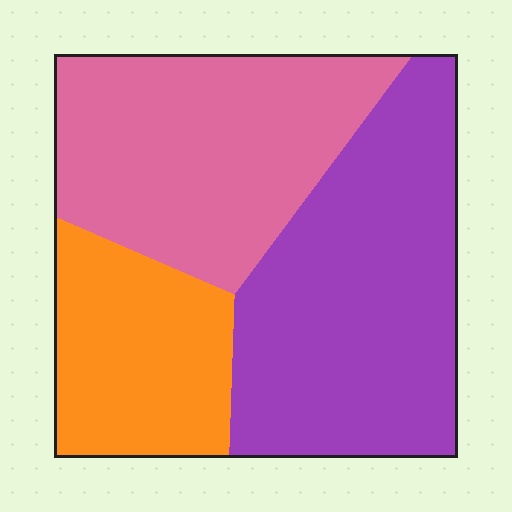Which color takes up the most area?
Purple, at roughly 40%.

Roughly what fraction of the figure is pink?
Pink covers 35% of the figure.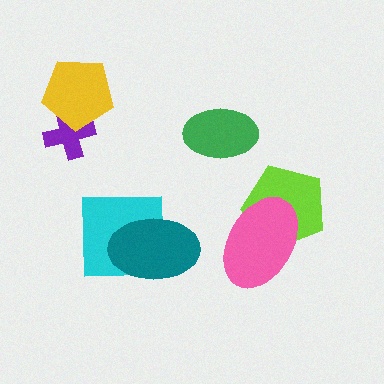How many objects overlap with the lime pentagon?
1 object overlaps with the lime pentagon.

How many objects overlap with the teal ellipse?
1 object overlaps with the teal ellipse.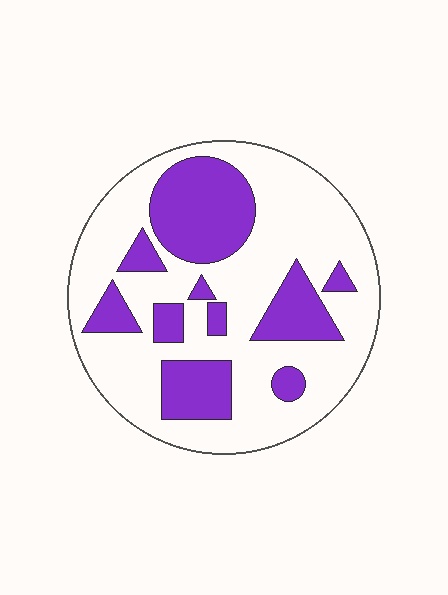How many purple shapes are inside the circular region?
10.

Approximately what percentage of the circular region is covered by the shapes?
Approximately 30%.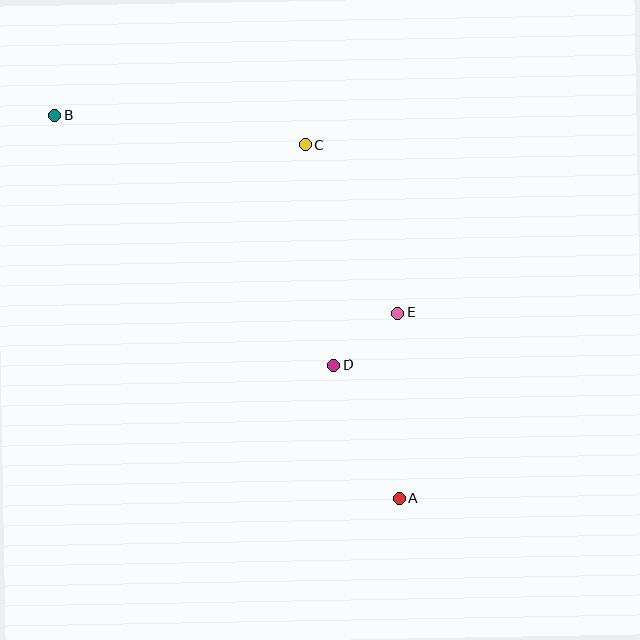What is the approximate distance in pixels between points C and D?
The distance between C and D is approximately 222 pixels.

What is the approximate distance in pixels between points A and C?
The distance between A and C is approximately 366 pixels.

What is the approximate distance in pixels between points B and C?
The distance between B and C is approximately 252 pixels.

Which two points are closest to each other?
Points D and E are closest to each other.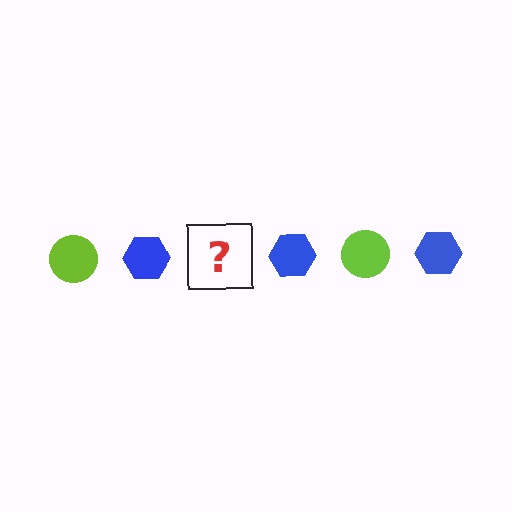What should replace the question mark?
The question mark should be replaced with a lime circle.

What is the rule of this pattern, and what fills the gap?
The rule is that the pattern alternates between lime circle and blue hexagon. The gap should be filled with a lime circle.